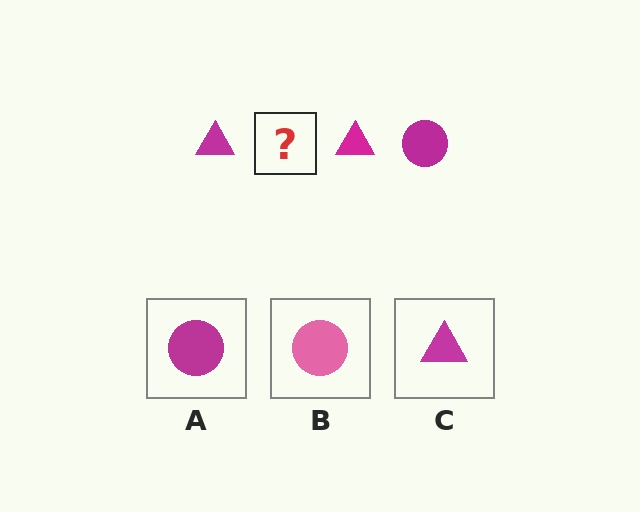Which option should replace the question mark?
Option A.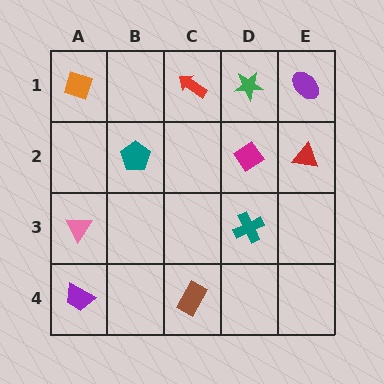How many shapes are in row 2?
3 shapes.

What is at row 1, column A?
An orange diamond.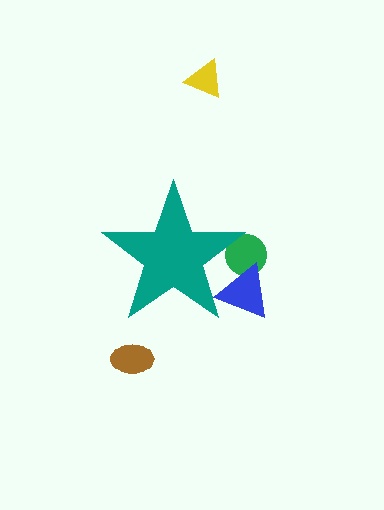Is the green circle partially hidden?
Yes, the green circle is partially hidden behind the teal star.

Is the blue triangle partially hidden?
Yes, the blue triangle is partially hidden behind the teal star.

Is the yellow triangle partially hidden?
No, the yellow triangle is fully visible.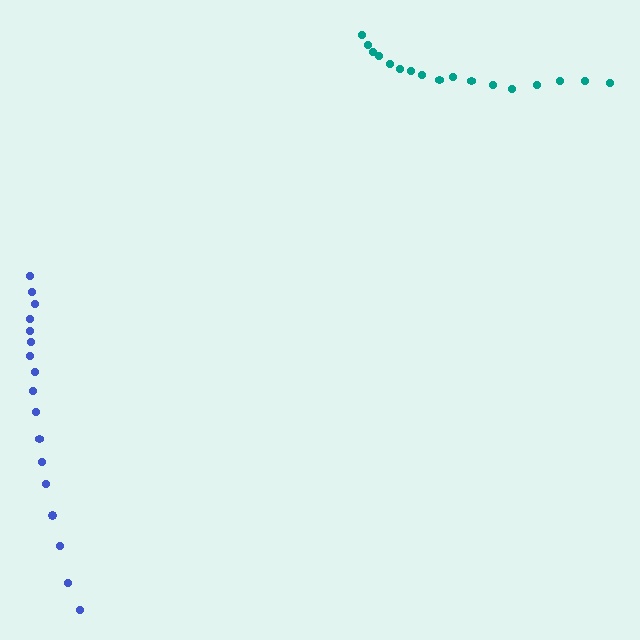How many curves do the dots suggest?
There are 2 distinct paths.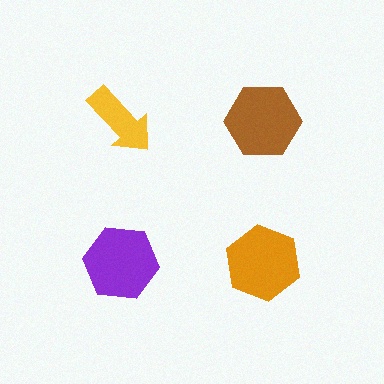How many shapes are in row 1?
2 shapes.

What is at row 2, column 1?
A purple hexagon.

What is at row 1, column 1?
A yellow arrow.